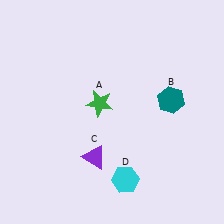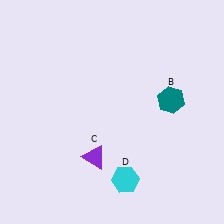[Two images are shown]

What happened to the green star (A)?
The green star (A) was removed in Image 2. It was in the top-left area of Image 1.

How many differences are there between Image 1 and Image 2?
There is 1 difference between the two images.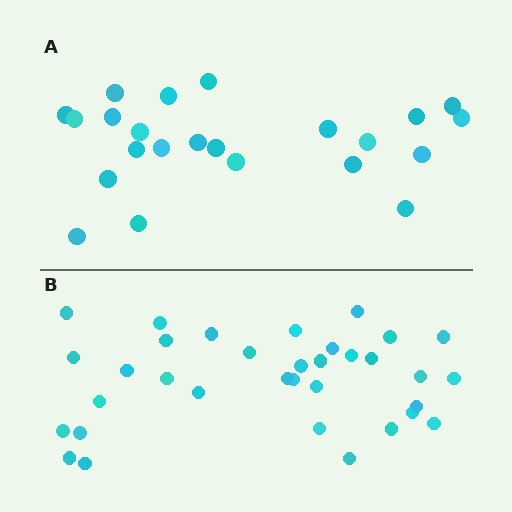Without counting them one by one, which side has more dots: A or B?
Region B (the bottom region) has more dots.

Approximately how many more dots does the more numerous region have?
Region B has roughly 12 or so more dots than region A.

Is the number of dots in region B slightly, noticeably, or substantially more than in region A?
Region B has substantially more. The ratio is roughly 1.5 to 1.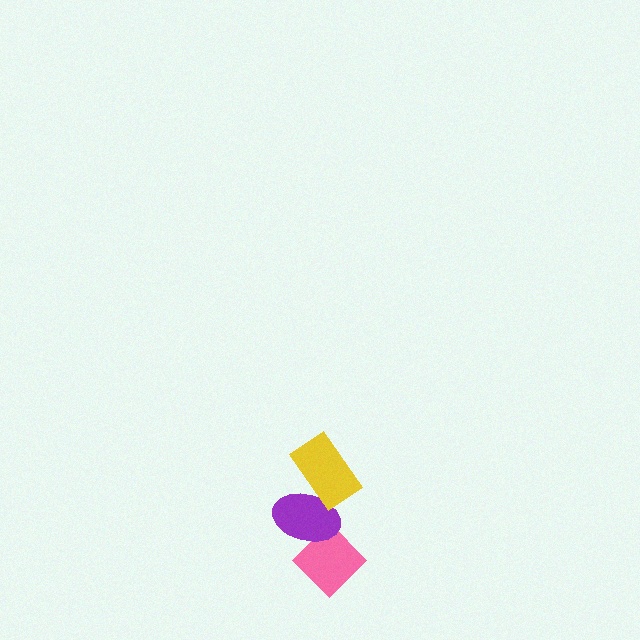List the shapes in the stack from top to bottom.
From top to bottom: the yellow rectangle, the purple ellipse, the pink diamond.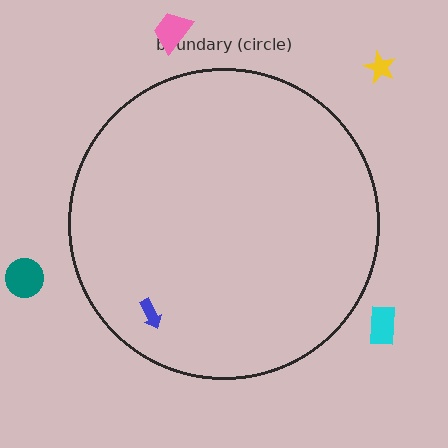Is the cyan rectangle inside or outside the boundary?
Outside.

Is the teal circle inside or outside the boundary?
Outside.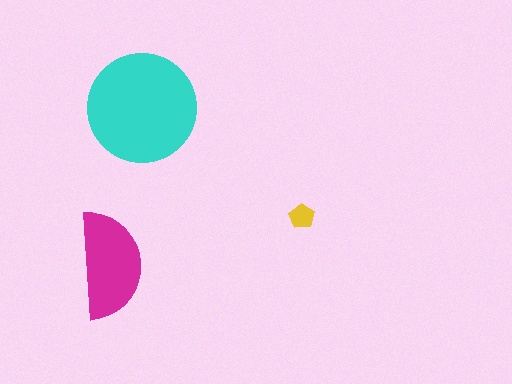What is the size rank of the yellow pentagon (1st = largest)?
3rd.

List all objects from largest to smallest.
The cyan circle, the magenta semicircle, the yellow pentagon.